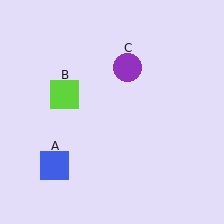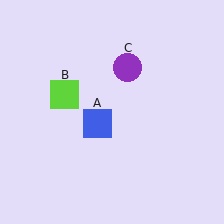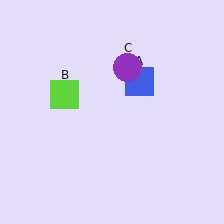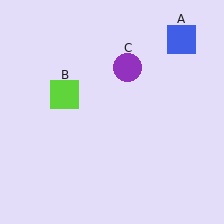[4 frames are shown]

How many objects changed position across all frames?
1 object changed position: blue square (object A).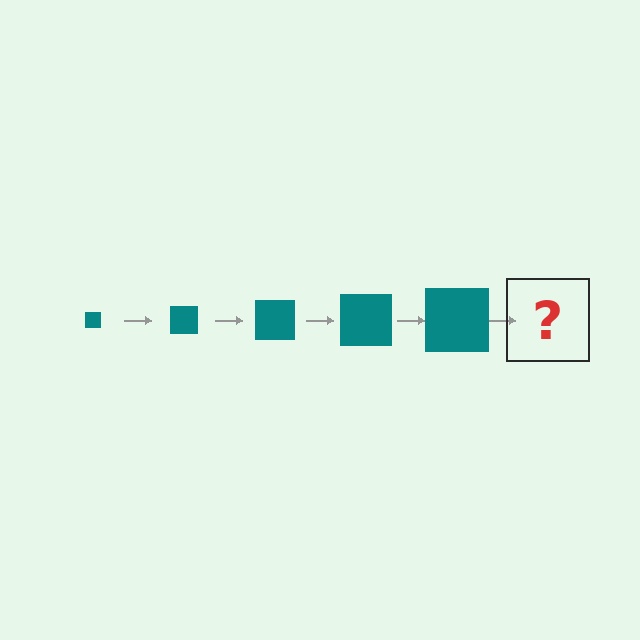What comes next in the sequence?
The next element should be a teal square, larger than the previous one.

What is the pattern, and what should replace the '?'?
The pattern is that the square gets progressively larger each step. The '?' should be a teal square, larger than the previous one.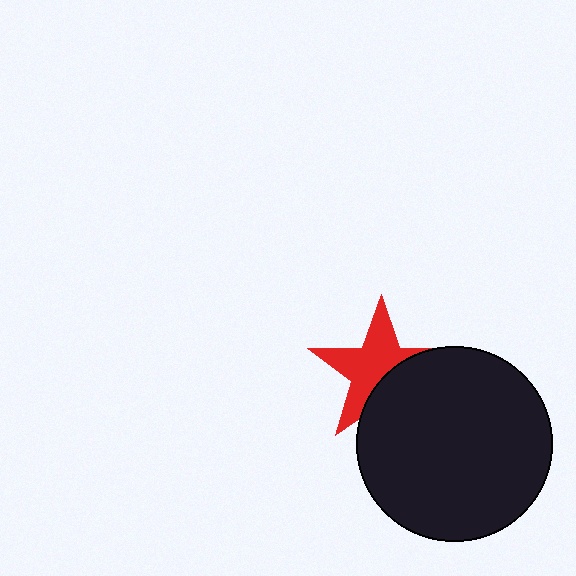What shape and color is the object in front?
The object in front is a black circle.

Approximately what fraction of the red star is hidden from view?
Roughly 39% of the red star is hidden behind the black circle.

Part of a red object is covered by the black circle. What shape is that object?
It is a star.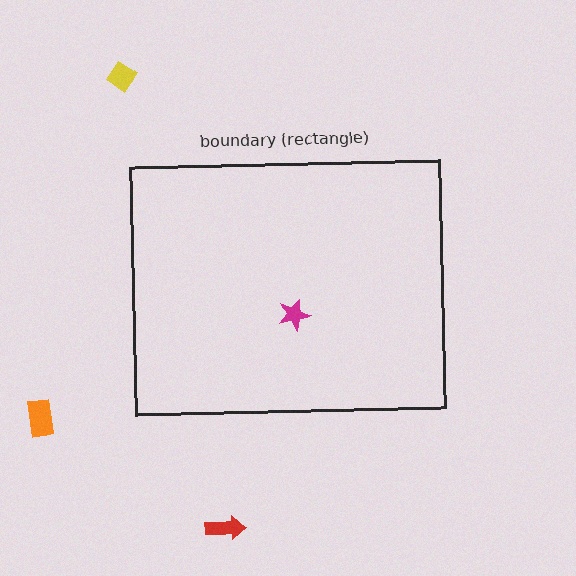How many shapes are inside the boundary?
1 inside, 3 outside.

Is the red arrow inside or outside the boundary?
Outside.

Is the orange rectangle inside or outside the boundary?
Outside.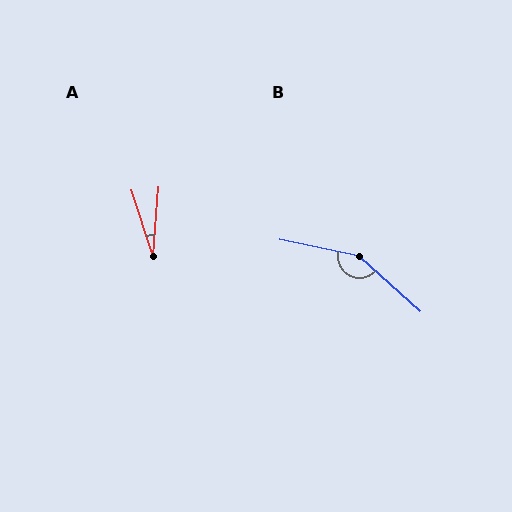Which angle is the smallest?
A, at approximately 22 degrees.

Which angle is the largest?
B, at approximately 150 degrees.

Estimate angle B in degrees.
Approximately 150 degrees.